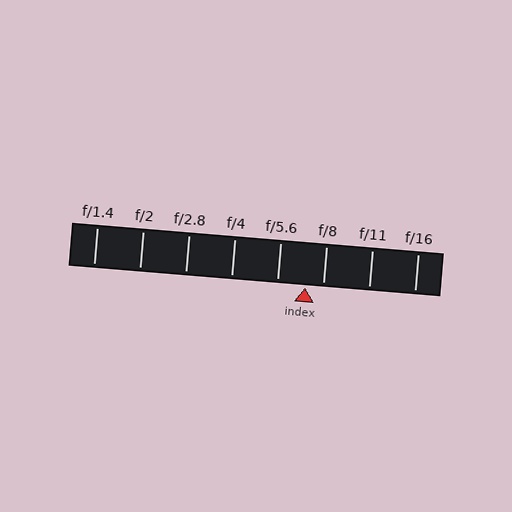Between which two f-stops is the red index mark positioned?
The index mark is between f/5.6 and f/8.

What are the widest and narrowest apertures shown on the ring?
The widest aperture shown is f/1.4 and the narrowest is f/16.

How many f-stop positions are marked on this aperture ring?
There are 8 f-stop positions marked.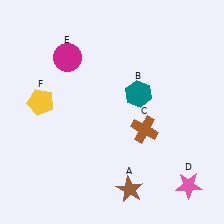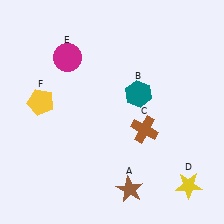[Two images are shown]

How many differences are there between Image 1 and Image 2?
There is 1 difference between the two images.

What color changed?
The star (D) changed from pink in Image 1 to yellow in Image 2.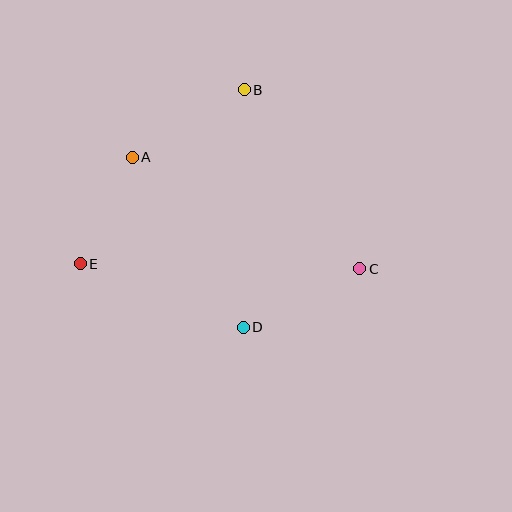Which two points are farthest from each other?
Points C and E are farthest from each other.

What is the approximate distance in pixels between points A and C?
The distance between A and C is approximately 253 pixels.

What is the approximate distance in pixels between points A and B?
The distance between A and B is approximately 131 pixels.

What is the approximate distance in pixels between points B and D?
The distance between B and D is approximately 237 pixels.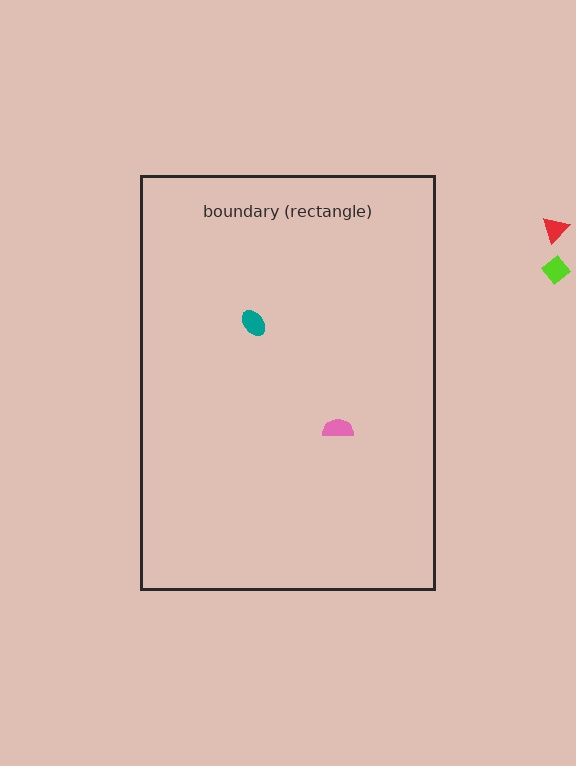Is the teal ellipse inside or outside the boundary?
Inside.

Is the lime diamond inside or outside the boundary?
Outside.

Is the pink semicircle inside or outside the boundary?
Inside.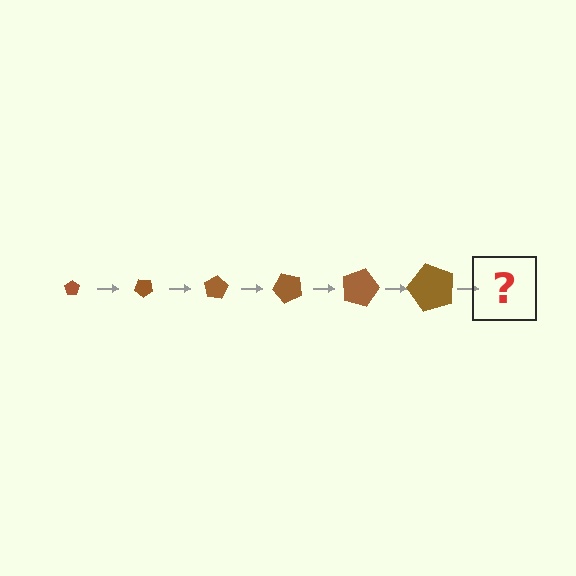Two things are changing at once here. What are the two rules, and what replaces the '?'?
The two rules are that the pentagon grows larger each step and it rotates 40 degrees each step. The '?' should be a pentagon, larger than the previous one and rotated 240 degrees from the start.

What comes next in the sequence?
The next element should be a pentagon, larger than the previous one and rotated 240 degrees from the start.